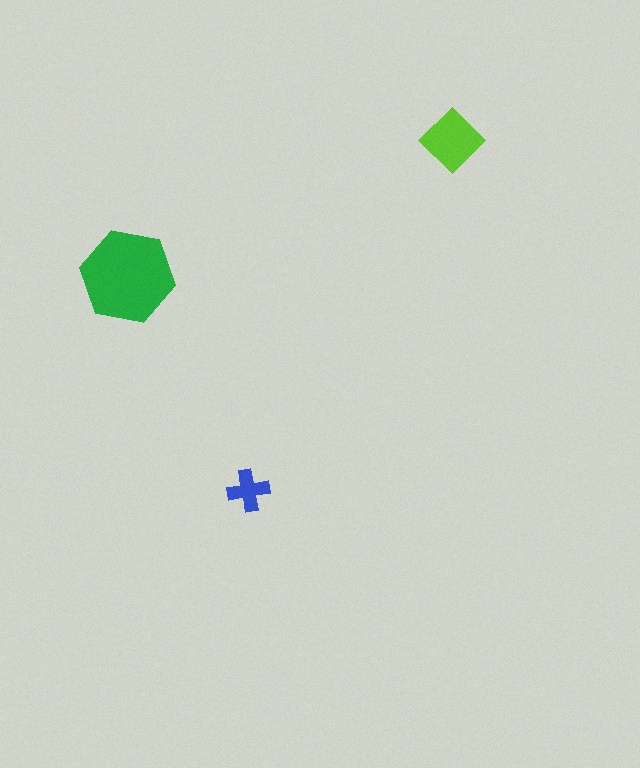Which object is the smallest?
The blue cross.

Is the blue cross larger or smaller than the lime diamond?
Smaller.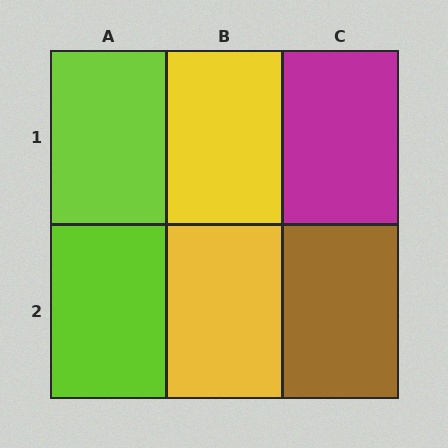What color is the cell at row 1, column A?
Lime.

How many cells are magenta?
1 cell is magenta.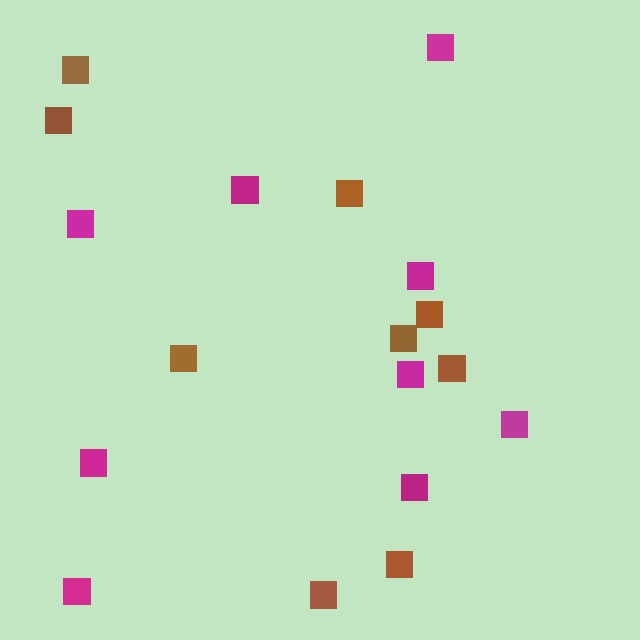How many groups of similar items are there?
There are 2 groups: one group of magenta squares (9) and one group of brown squares (9).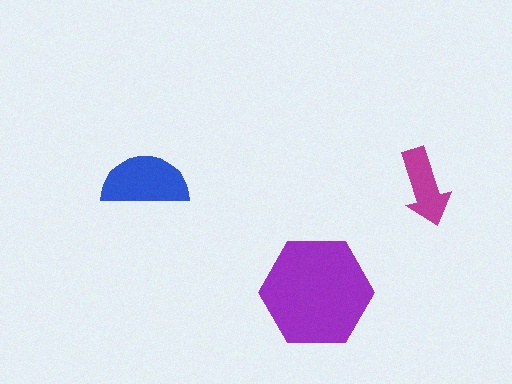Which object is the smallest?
The magenta arrow.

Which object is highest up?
The blue semicircle is topmost.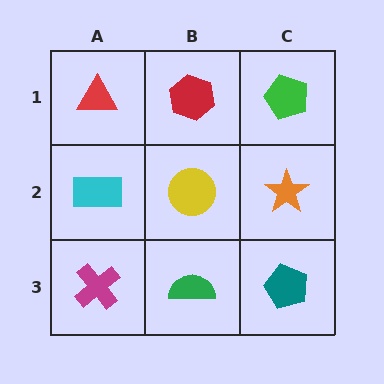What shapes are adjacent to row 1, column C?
An orange star (row 2, column C), a red hexagon (row 1, column B).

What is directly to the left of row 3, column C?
A green semicircle.